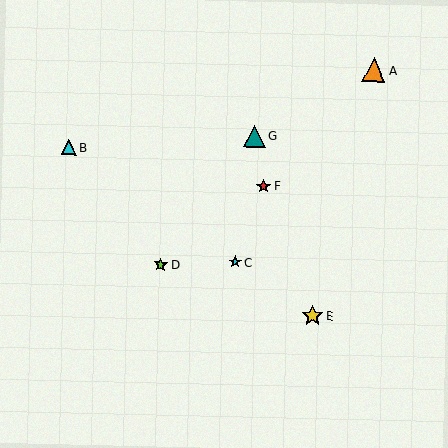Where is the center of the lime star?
The center of the lime star is at (161, 265).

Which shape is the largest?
The orange triangle (labeled A) is the largest.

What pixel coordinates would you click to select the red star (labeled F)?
Click at (263, 186) to select the red star F.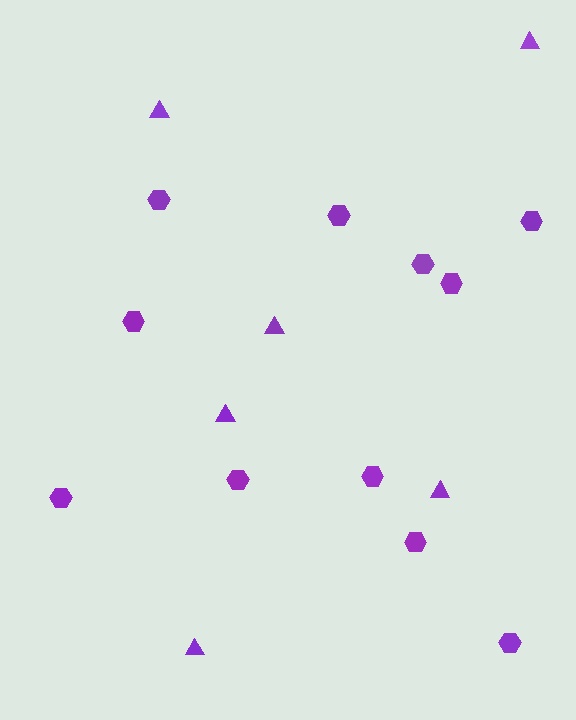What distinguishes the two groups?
There are 2 groups: one group of hexagons (11) and one group of triangles (6).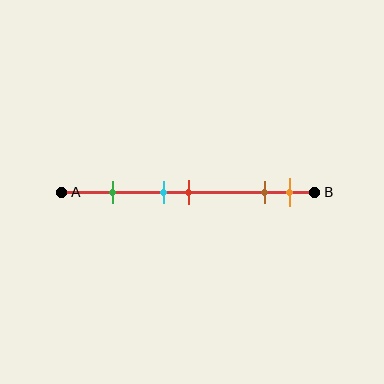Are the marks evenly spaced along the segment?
No, the marks are not evenly spaced.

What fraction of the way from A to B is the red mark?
The red mark is approximately 50% (0.5) of the way from A to B.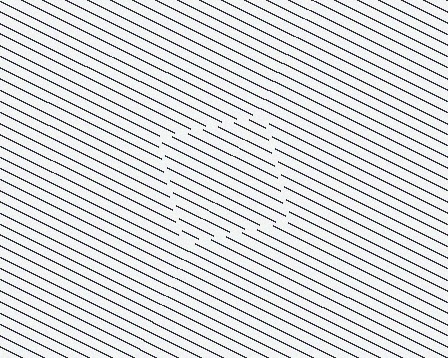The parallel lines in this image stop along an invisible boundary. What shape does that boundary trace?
An illusory square. The interior of the shape contains the same grating, shifted by half a period — the contour is defined by the phase discontinuity where line-ends from the inner and outer gratings abut.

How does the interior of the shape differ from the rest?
The interior of the shape contains the same grating, shifted by half a period — the contour is defined by the phase discontinuity where line-ends from the inner and outer gratings abut.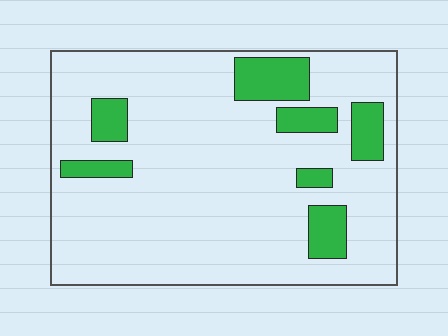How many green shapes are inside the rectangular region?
7.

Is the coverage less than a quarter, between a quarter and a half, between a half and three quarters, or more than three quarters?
Less than a quarter.